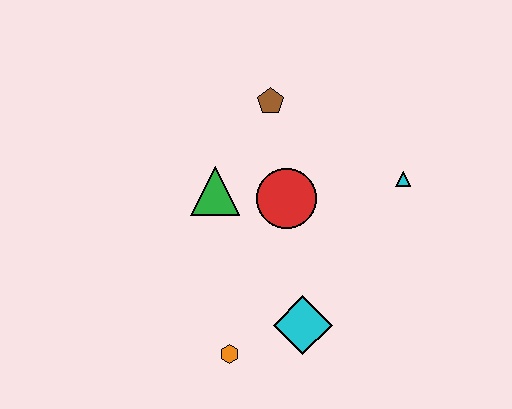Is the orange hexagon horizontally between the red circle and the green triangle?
Yes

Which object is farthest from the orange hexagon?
The brown pentagon is farthest from the orange hexagon.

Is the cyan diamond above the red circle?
No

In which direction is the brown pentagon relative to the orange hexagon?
The brown pentagon is above the orange hexagon.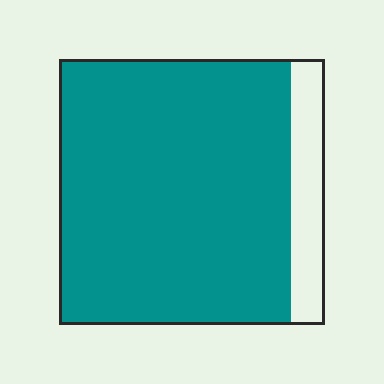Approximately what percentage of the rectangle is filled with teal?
Approximately 85%.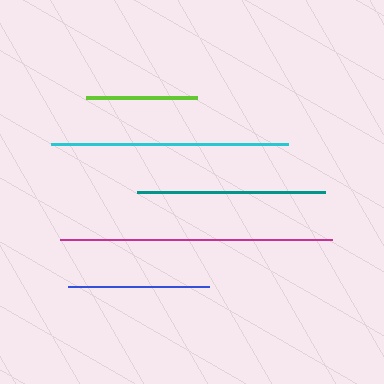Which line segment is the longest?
The magenta line is the longest at approximately 271 pixels.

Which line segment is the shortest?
The lime line is the shortest at approximately 110 pixels.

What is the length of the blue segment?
The blue segment is approximately 141 pixels long.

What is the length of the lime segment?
The lime segment is approximately 110 pixels long.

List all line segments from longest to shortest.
From longest to shortest: magenta, cyan, teal, blue, lime.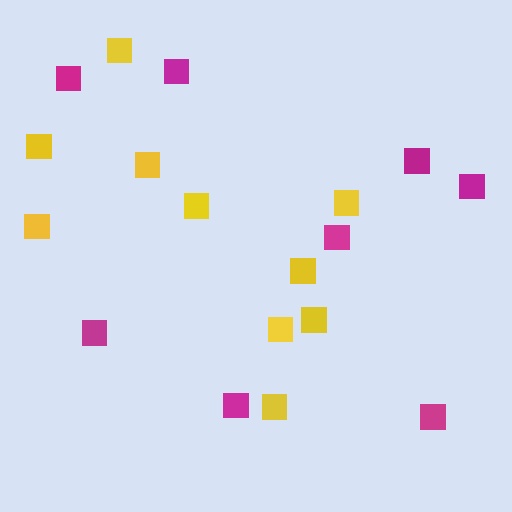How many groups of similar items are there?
There are 2 groups: one group of magenta squares (8) and one group of yellow squares (10).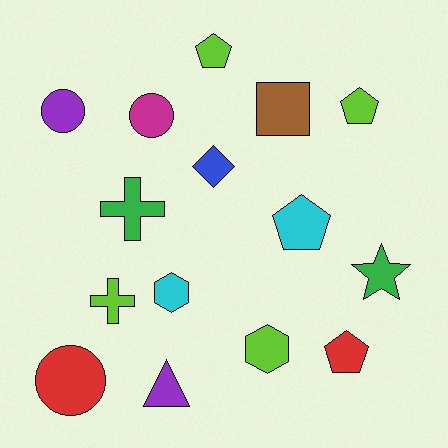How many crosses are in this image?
There are 2 crosses.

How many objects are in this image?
There are 15 objects.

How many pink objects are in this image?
There are no pink objects.